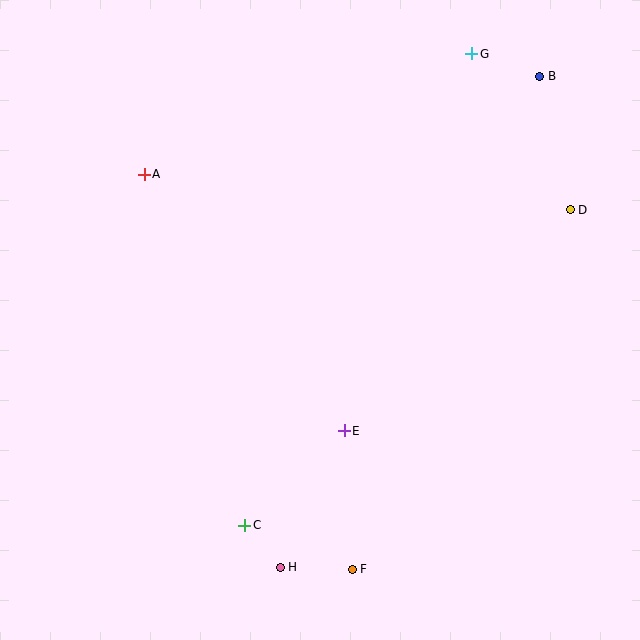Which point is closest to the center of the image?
Point E at (344, 431) is closest to the center.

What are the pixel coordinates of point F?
Point F is at (352, 569).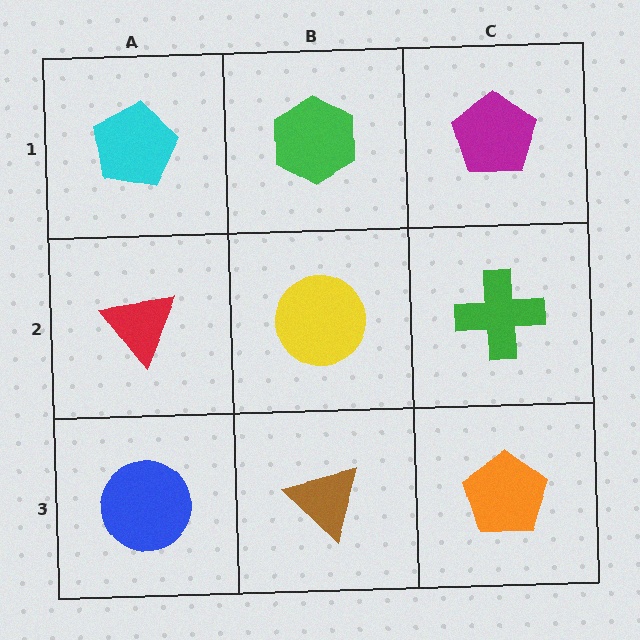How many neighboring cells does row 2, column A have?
3.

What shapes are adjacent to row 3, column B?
A yellow circle (row 2, column B), a blue circle (row 3, column A), an orange pentagon (row 3, column C).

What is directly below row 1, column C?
A green cross.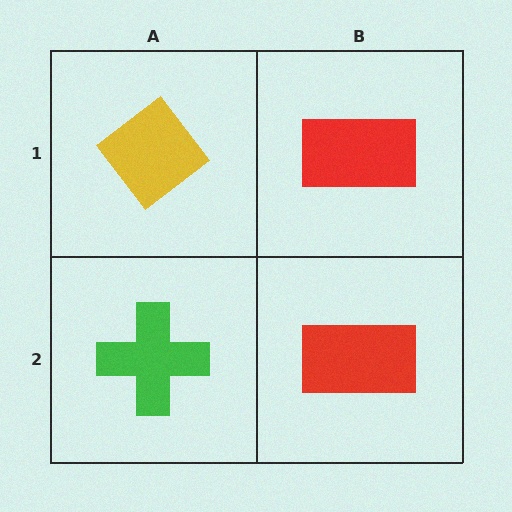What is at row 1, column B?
A red rectangle.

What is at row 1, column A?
A yellow diamond.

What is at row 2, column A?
A green cross.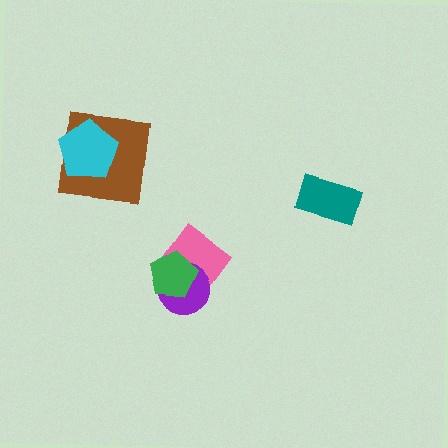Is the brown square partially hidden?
Yes, it is partially covered by another shape.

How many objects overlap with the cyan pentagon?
1 object overlaps with the cyan pentagon.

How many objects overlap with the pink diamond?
2 objects overlap with the pink diamond.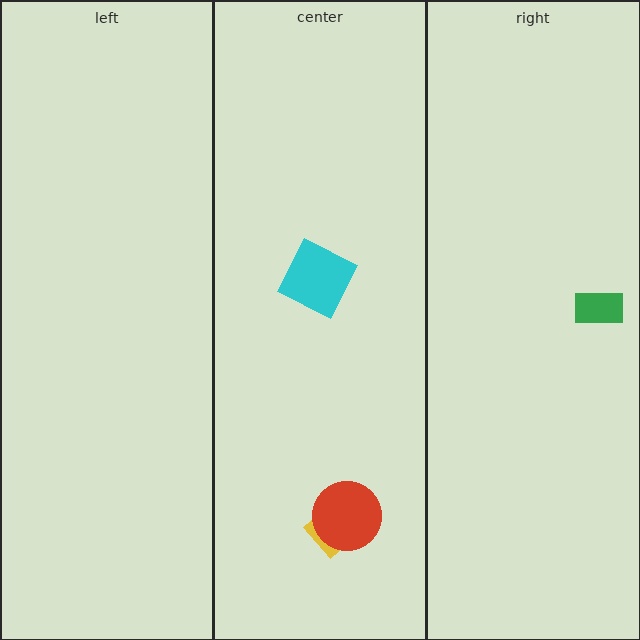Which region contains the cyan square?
The center region.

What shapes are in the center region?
The yellow diamond, the cyan square, the red circle.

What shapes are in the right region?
The green rectangle.